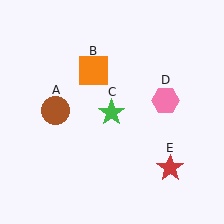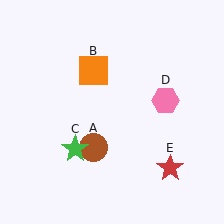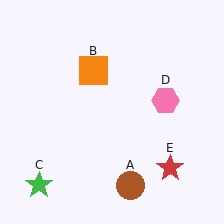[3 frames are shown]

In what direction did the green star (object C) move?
The green star (object C) moved down and to the left.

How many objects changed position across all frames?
2 objects changed position: brown circle (object A), green star (object C).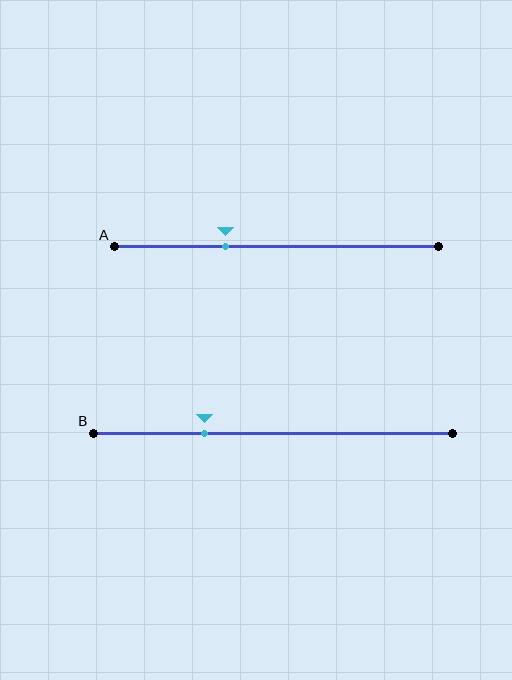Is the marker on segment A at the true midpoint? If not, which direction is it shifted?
No, the marker on segment A is shifted to the left by about 16% of the segment length.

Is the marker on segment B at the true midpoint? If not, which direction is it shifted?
No, the marker on segment B is shifted to the left by about 19% of the segment length.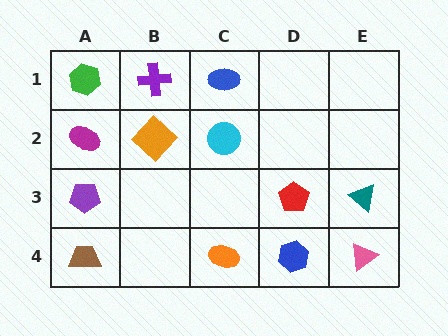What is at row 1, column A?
A green hexagon.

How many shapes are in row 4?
4 shapes.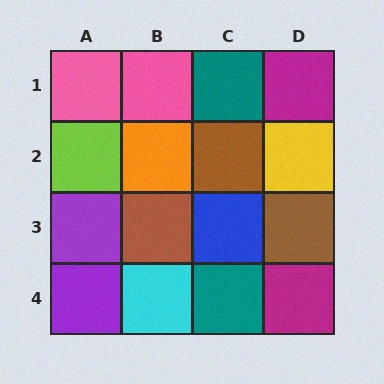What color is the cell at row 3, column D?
Brown.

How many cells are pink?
2 cells are pink.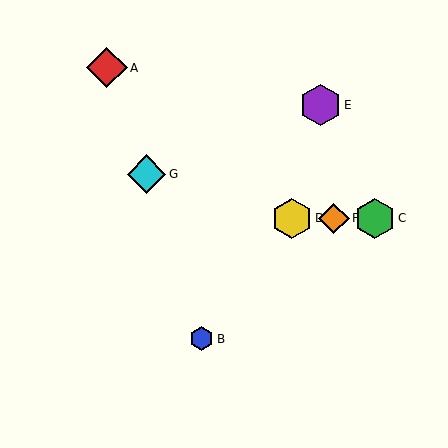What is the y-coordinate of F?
Object F is at y≈218.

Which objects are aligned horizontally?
Objects C, D, F are aligned horizontally.